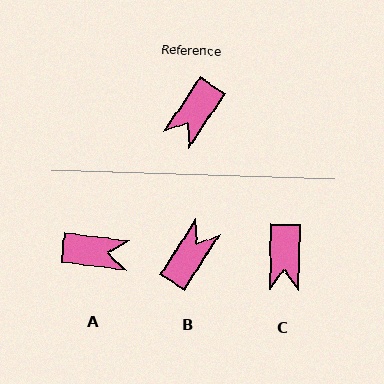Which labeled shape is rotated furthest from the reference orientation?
B, about 179 degrees away.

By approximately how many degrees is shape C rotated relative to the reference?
Approximately 32 degrees counter-clockwise.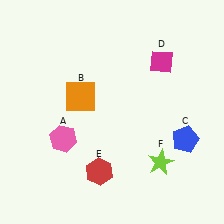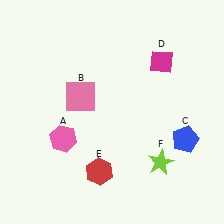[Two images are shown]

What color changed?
The square (B) changed from orange in Image 1 to pink in Image 2.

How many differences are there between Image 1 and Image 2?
There is 1 difference between the two images.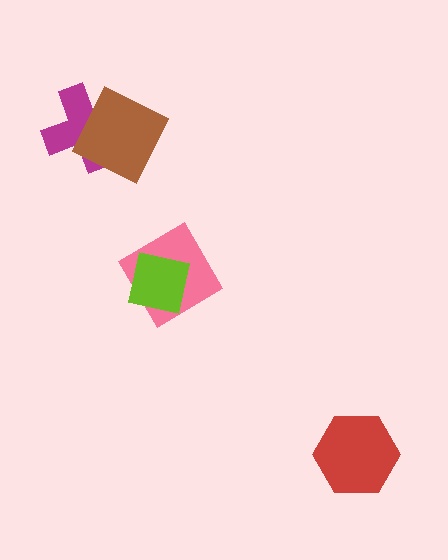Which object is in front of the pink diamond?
The lime square is in front of the pink diamond.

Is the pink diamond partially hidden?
Yes, it is partially covered by another shape.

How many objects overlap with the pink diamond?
1 object overlaps with the pink diamond.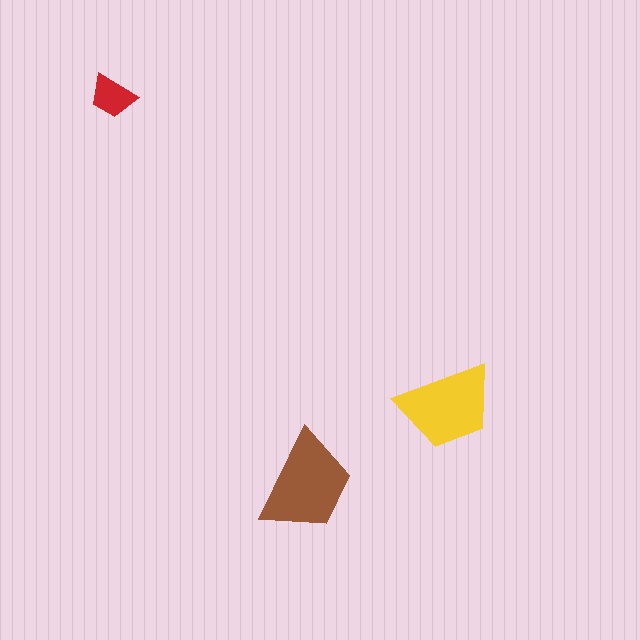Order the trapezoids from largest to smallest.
the brown one, the yellow one, the red one.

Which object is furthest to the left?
The red trapezoid is leftmost.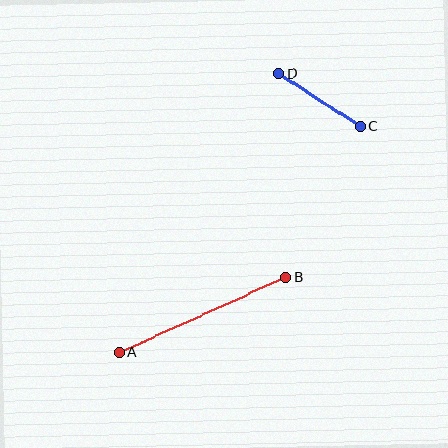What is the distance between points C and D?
The distance is approximately 98 pixels.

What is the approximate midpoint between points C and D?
The midpoint is at approximately (319, 100) pixels.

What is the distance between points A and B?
The distance is approximately 183 pixels.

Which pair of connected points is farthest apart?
Points A and B are farthest apart.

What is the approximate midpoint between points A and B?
The midpoint is at approximately (202, 315) pixels.